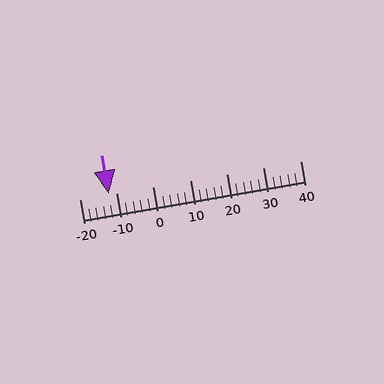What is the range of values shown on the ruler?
The ruler shows values from -20 to 40.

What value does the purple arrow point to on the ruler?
The purple arrow points to approximately -12.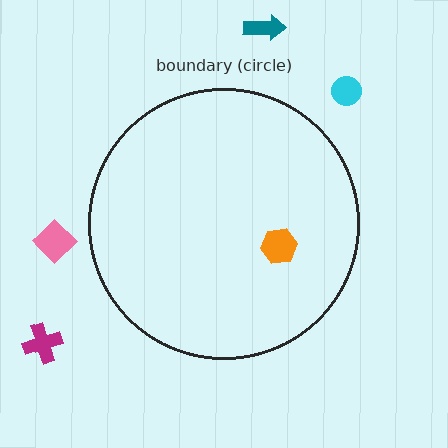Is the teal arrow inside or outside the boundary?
Outside.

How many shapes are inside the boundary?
1 inside, 4 outside.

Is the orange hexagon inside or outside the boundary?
Inside.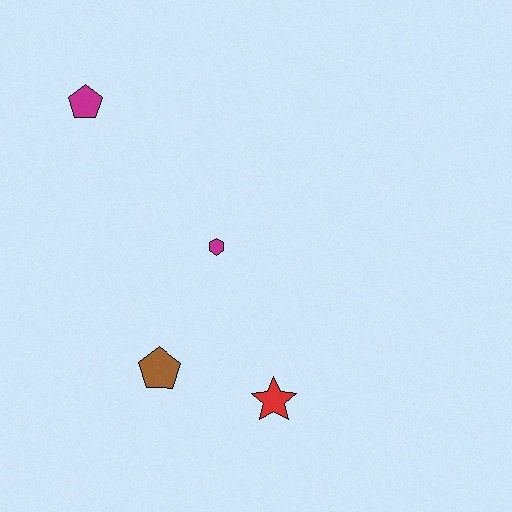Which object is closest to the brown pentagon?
The red star is closest to the brown pentagon.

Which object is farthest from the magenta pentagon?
The red star is farthest from the magenta pentagon.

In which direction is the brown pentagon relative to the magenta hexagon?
The brown pentagon is below the magenta hexagon.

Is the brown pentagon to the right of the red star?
No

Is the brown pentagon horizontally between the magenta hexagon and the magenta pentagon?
Yes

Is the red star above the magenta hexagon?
No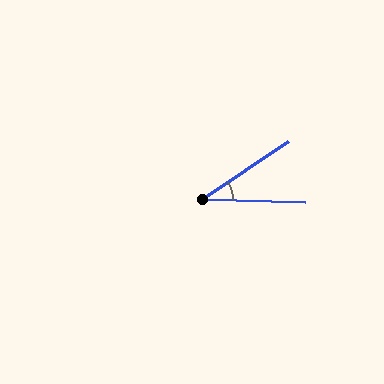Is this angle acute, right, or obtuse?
It is acute.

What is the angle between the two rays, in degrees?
Approximately 36 degrees.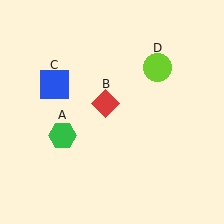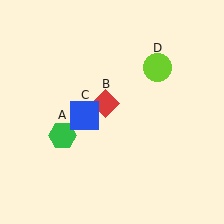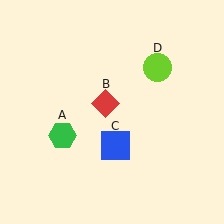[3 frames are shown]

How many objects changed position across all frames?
1 object changed position: blue square (object C).